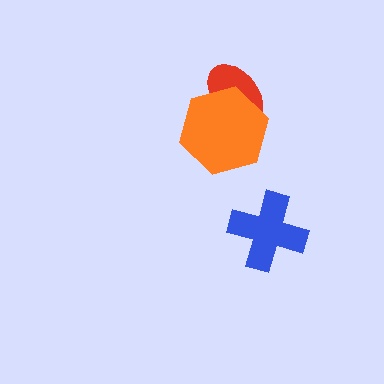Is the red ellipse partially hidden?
Yes, it is partially covered by another shape.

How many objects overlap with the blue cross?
0 objects overlap with the blue cross.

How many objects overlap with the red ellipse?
1 object overlaps with the red ellipse.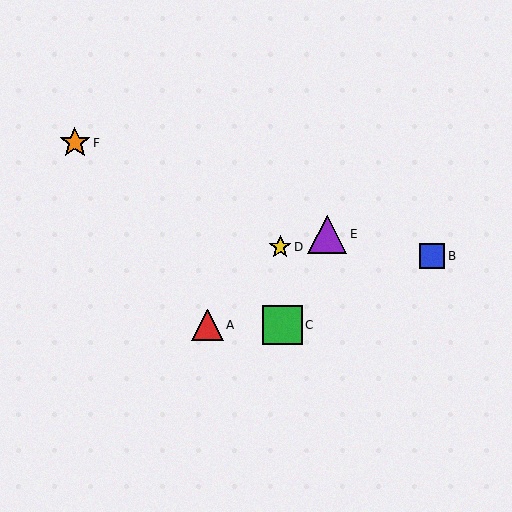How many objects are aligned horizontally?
2 objects (A, C) are aligned horizontally.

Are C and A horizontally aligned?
Yes, both are at y≈325.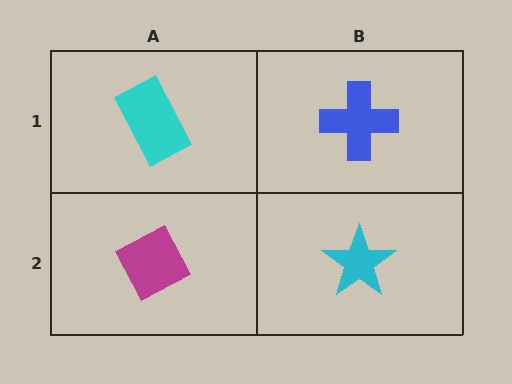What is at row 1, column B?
A blue cross.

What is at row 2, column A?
A magenta diamond.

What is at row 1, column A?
A cyan rectangle.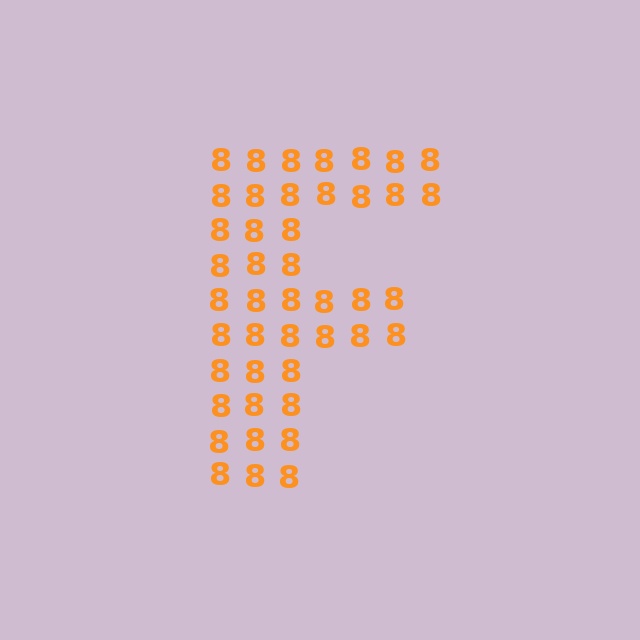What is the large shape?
The large shape is the letter F.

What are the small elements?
The small elements are digit 8's.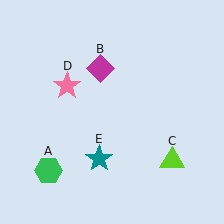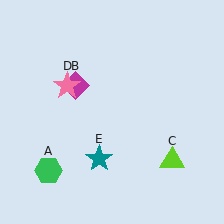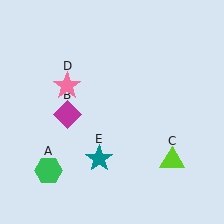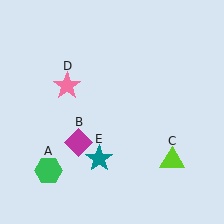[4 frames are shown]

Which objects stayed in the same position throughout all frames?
Green hexagon (object A) and lime triangle (object C) and pink star (object D) and teal star (object E) remained stationary.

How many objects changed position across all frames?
1 object changed position: magenta diamond (object B).